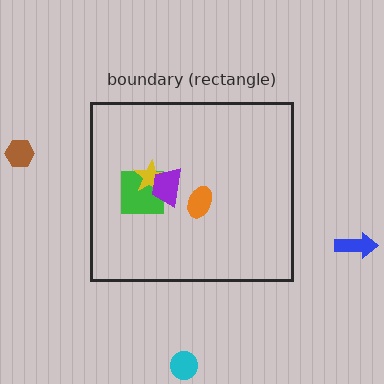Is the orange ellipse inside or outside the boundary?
Inside.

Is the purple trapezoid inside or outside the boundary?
Inside.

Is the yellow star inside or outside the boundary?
Inside.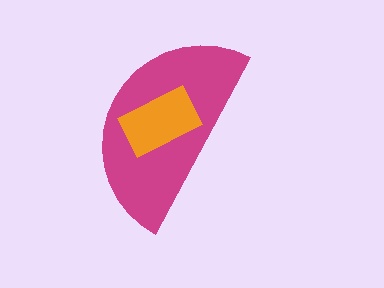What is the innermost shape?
The orange rectangle.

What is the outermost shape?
The magenta semicircle.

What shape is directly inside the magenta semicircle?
The orange rectangle.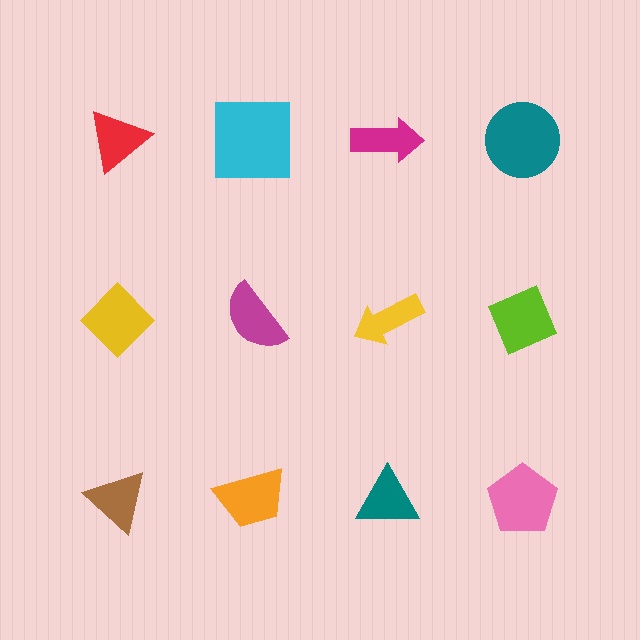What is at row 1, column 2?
A cyan square.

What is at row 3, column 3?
A teal triangle.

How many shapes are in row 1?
4 shapes.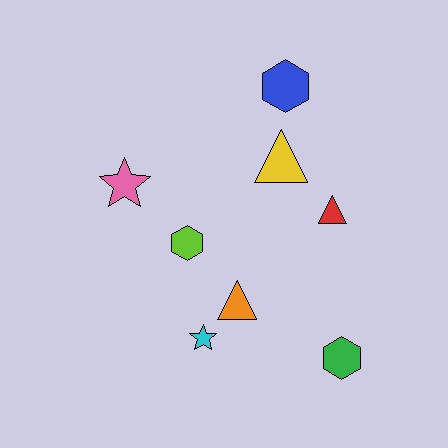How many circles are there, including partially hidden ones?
There are no circles.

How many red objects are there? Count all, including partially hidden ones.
There is 1 red object.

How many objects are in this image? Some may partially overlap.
There are 8 objects.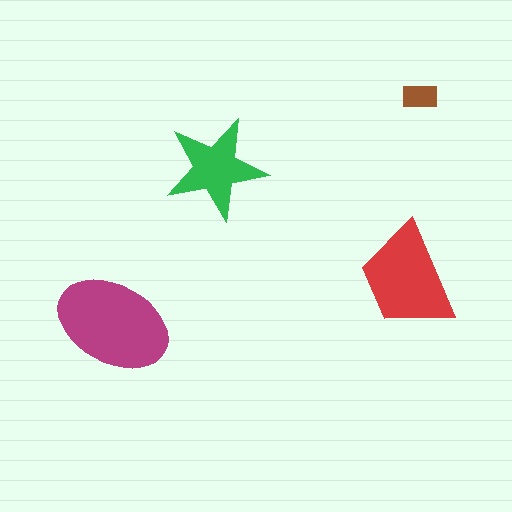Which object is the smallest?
The brown rectangle.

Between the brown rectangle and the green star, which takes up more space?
The green star.